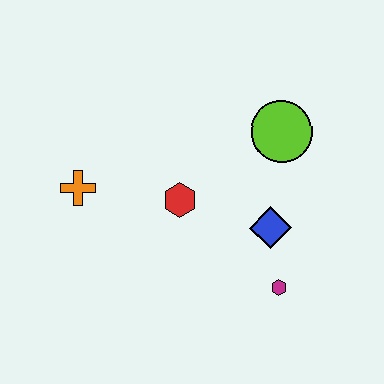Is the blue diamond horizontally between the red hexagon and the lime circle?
Yes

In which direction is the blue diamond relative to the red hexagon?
The blue diamond is to the right of the red hexagon.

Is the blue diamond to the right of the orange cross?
Yes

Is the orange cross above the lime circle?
No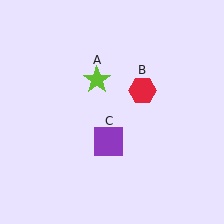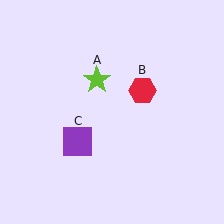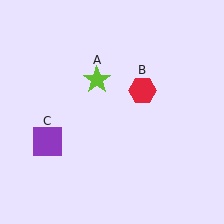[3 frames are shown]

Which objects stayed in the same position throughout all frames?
Lime star (object A) and red hexagon (object B) remained stationary.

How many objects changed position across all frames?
1 object changed position: purple square (object C).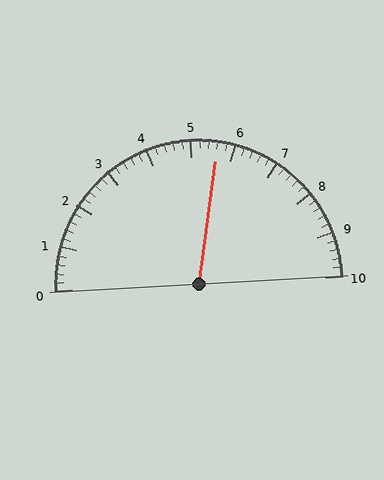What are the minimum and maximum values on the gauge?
The gauge ranges from 0 to 10.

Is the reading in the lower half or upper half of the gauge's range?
The reading is in the upper half of the range (0 to 10).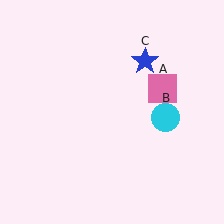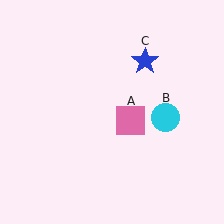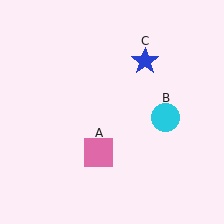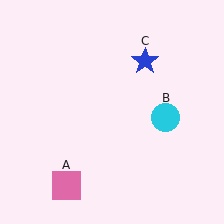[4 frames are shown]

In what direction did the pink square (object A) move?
The pink square (object A) moved down and to the left.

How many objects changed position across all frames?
1 object changed position: pink square (object A).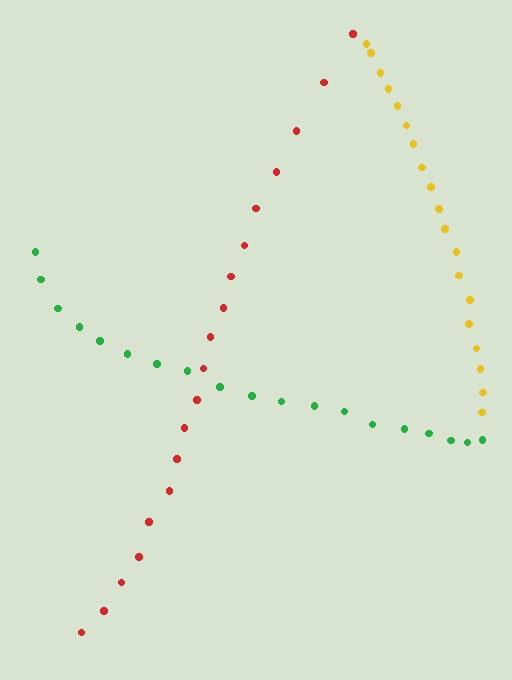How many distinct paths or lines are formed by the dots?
There are 3 distinct paths.